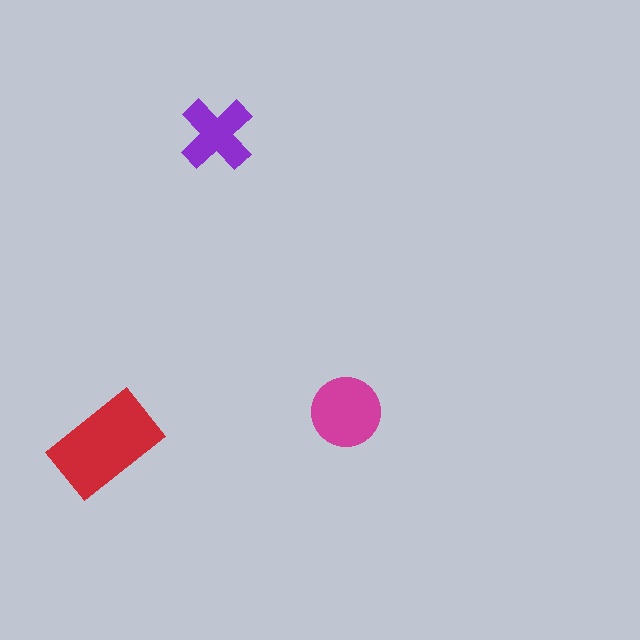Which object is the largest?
The red rectangle.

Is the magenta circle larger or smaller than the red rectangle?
Smaller.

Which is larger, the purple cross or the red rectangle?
The red rectangle.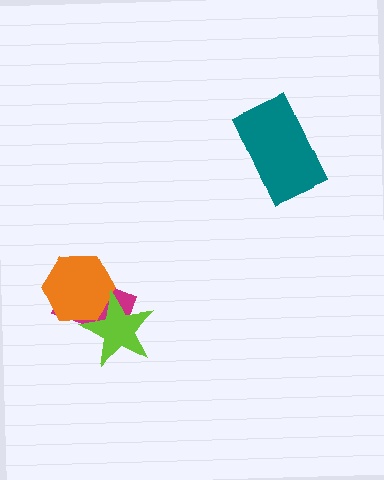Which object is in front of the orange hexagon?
The lime star is in front of the orange hexagon.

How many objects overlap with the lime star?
2 objects overlap with the lime star.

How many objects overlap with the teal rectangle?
0 objects overlap with the teal rectangle.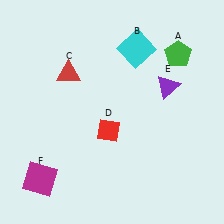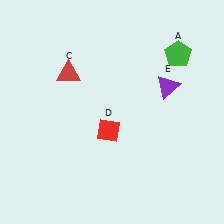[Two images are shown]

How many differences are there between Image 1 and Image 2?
There are 2 differences between the two images.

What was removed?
The magenta square (F), the cyan square (B) were removed in Image 2.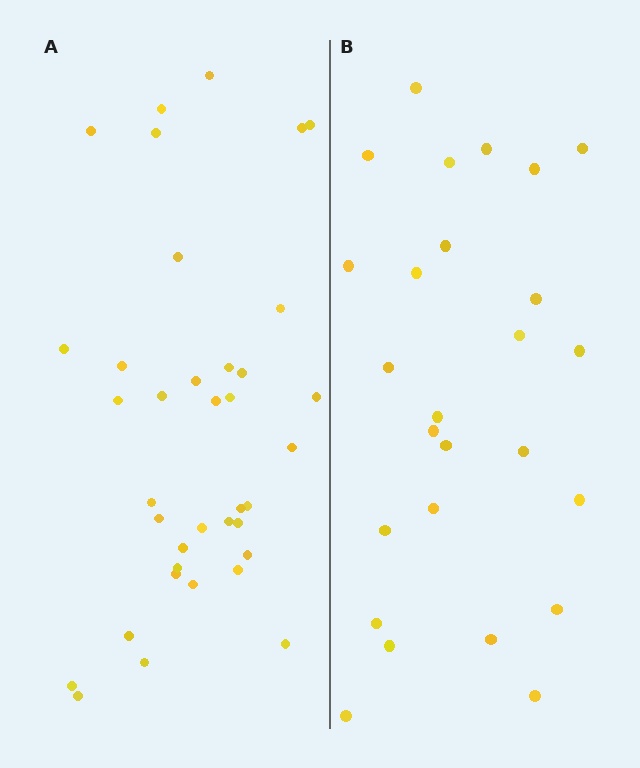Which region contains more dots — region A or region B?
Region A (the left region) has more dots.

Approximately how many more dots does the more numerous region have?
Region A has roughly 12 or so more dots than region B.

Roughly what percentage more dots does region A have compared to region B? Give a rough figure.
About 40% more.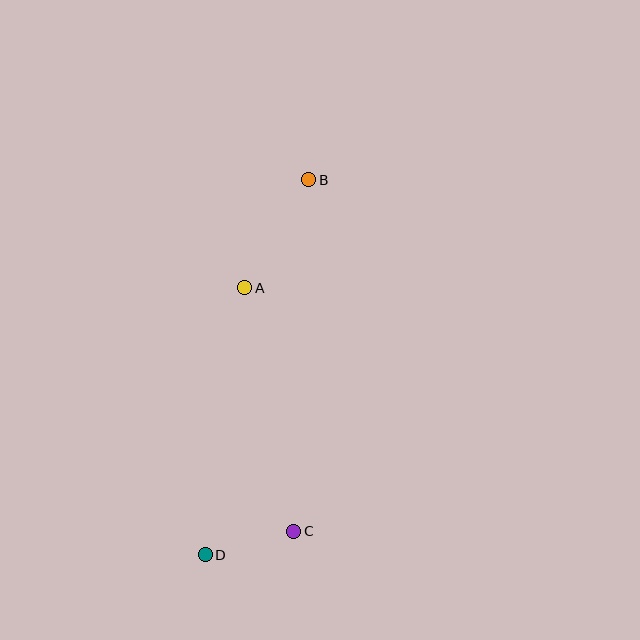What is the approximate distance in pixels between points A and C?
The distance between A and C is approximately 248 pixels.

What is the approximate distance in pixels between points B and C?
The distance between B and C is approximately 352 pixels.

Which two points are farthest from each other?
Points B and D are farthest from each other.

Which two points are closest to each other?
Points C and D are closest to each other.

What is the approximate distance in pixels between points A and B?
The distance between A and B is approximately 126 pixels.